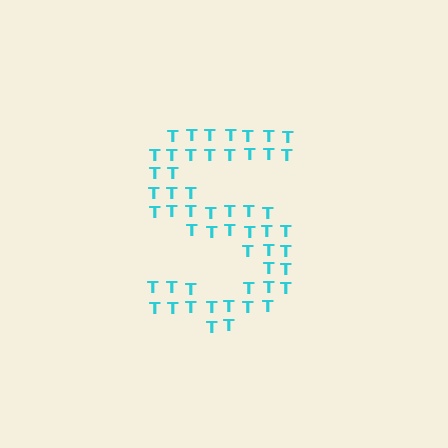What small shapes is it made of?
It is made of small letter T's.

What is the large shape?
The large shape is the letter S.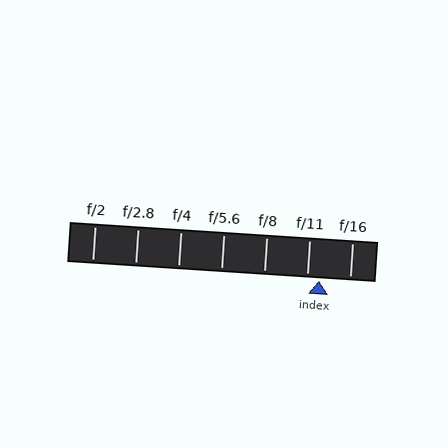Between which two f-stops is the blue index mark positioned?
The index mark is between f/11 and f/16.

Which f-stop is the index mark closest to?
The index mark is closest to f/11.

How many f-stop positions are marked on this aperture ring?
There are 7 f-stop positions marked.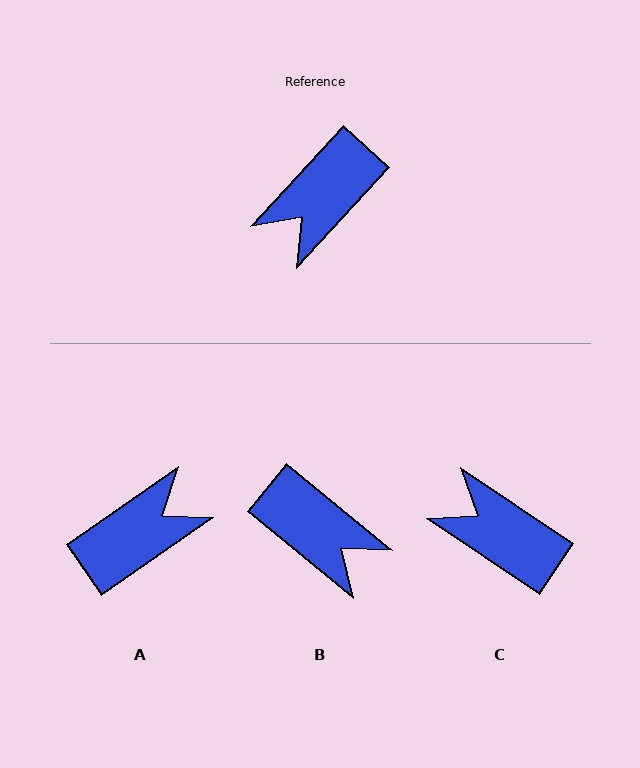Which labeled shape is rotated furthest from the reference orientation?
A, about 167 degrees away.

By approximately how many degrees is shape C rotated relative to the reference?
Approximately 81 degrees clockwise.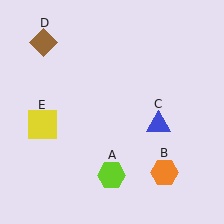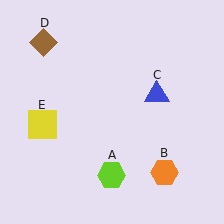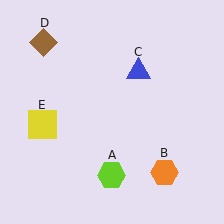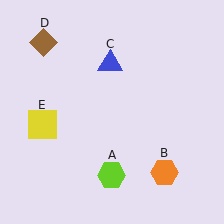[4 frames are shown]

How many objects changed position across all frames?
1 object changed position: blue triangle (object C).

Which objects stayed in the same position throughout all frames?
Lime hexagon (object A) and orange hexagon (object B) and brown diamond (object D) and yellow square (object E) remained stationary.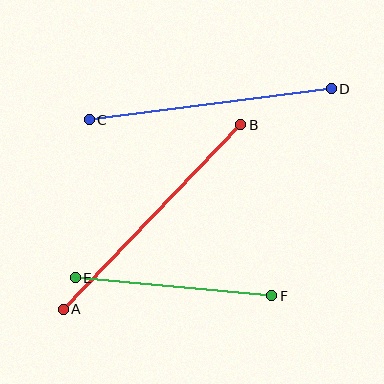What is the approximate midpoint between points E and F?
The midpoint is at approximately (173, 287) pixels.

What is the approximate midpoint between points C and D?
The midpoint is at approximately (210, 104) pixels.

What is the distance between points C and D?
The distance is approximately 244 pixels.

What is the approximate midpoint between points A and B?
The midpoint is at approximately (152, 217) pixels.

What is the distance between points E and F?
The distance is approximately 197 pixels.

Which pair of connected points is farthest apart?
Points A and B are farthest apart.